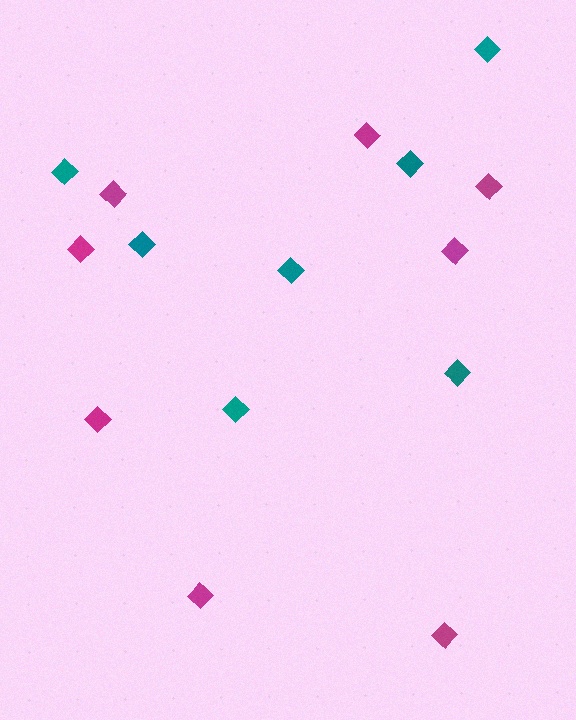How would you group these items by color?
There are 2 groups: one group of teal diamonds (7) and one group of magenta diamonds (8).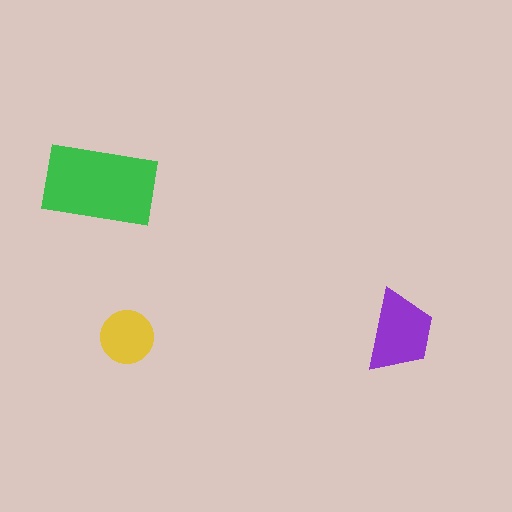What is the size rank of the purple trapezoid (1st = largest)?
2nd.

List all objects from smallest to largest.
The yellow circle, the purple trapezoid, the green rectangle.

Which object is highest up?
The green rectangle is topmost.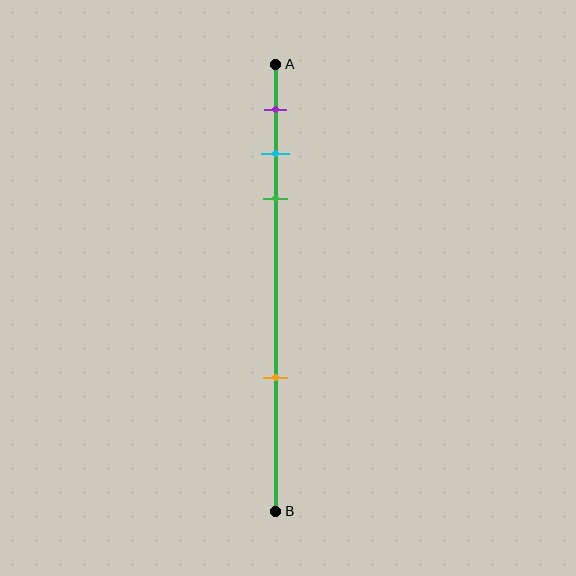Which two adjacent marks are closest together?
The cyan and green marks are the closest adjacent pair.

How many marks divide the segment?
There are 4 marks dividing the segment.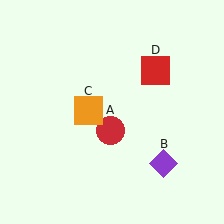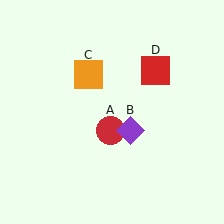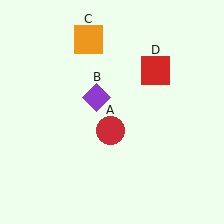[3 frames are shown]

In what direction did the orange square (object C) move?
The orange square (object C) moved up.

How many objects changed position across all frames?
2 objects changed position: purple diamond (object B), orange square (object C).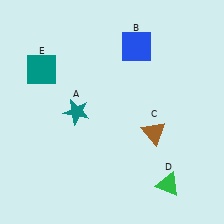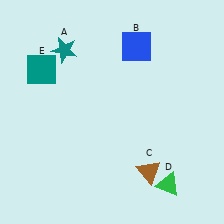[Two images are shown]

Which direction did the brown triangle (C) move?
The brown triangle (C) moved down.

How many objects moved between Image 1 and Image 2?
2 objects moved between the two images.